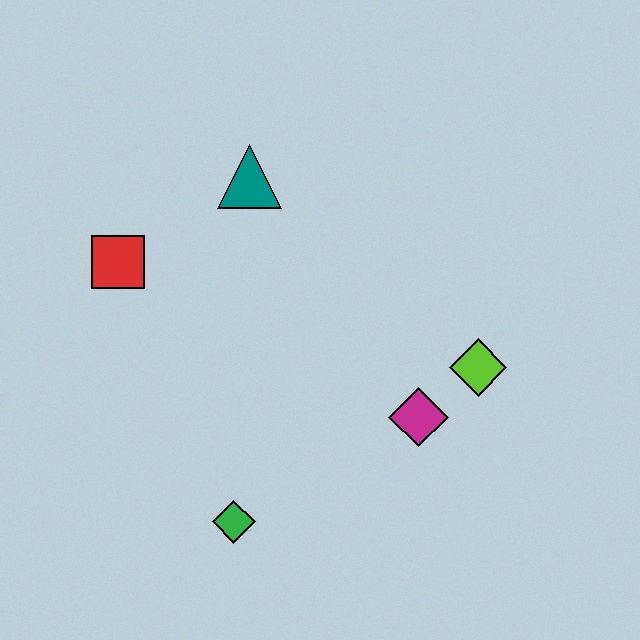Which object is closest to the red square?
The teal triangle is closest to the red square.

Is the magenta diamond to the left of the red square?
No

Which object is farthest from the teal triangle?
The green diamond is farthest from the teal triangle.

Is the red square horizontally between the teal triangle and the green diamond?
No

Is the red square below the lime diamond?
No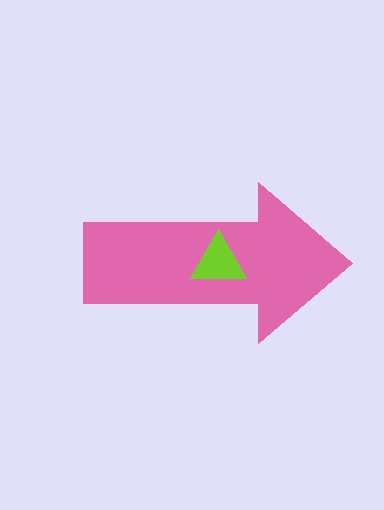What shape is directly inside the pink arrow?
The lime triangle.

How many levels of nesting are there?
2.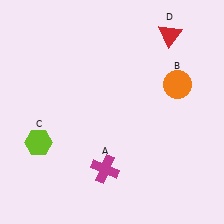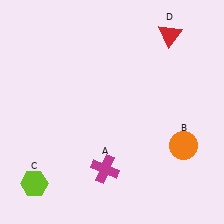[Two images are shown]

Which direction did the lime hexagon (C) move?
The lime hexagon (C) moved down.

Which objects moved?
The objects that moved are: the orange circle (B), the lime hexagon (C).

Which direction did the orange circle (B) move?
The orange circle (B) moved down.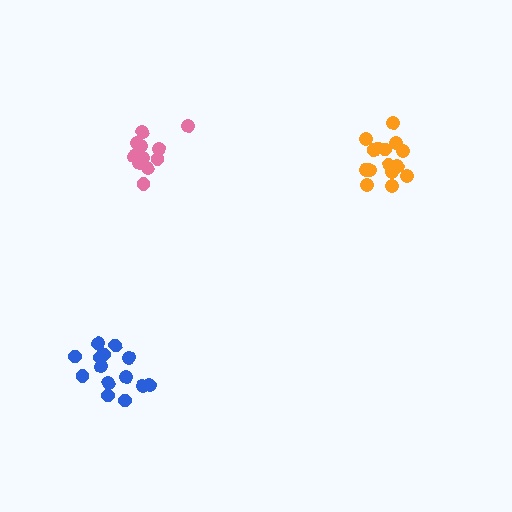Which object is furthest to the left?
The blue cluster is leftmost.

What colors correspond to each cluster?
The clusters are colored: orange, pink, blue.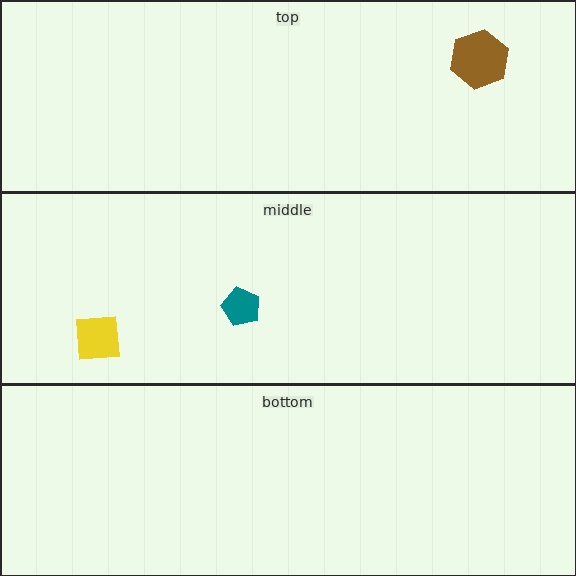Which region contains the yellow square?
The middle region.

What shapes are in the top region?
The brown hexagon.